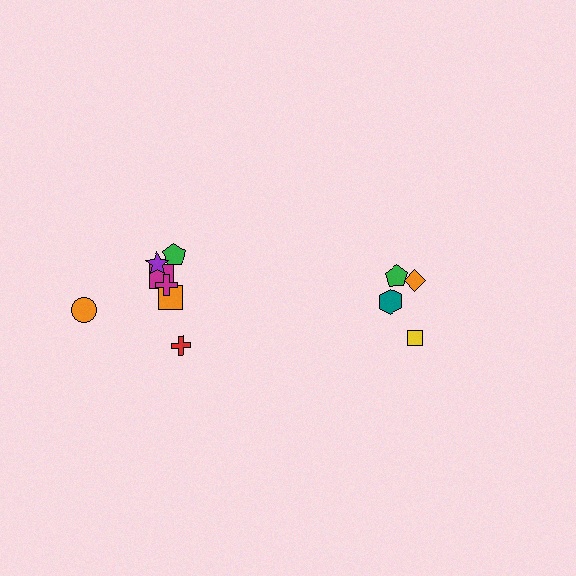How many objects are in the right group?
There are 4 objects.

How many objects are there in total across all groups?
There are 12 objects.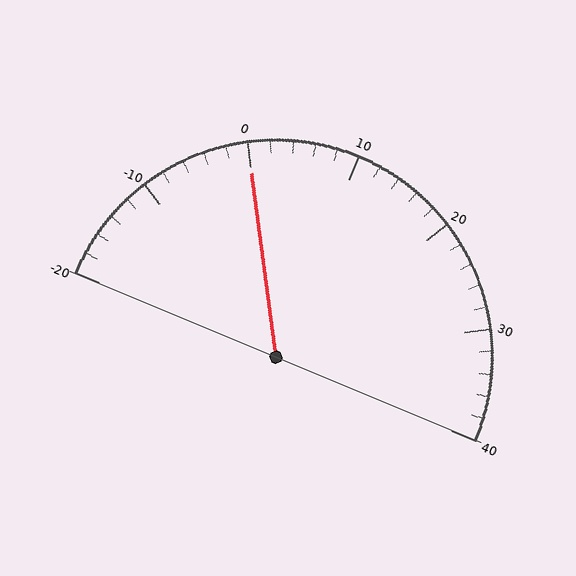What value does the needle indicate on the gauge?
The needle indicates approximately 0.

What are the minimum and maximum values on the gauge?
The gauge ranges from -20 to 40.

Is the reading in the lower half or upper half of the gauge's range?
The reading is in the lower half of the range (-20 to 40).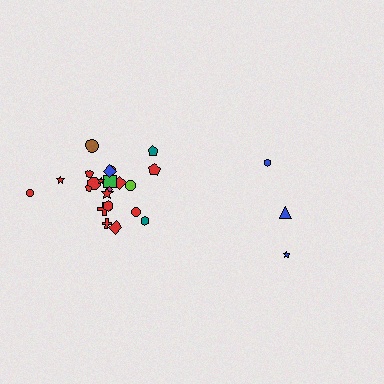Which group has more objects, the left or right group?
The left group.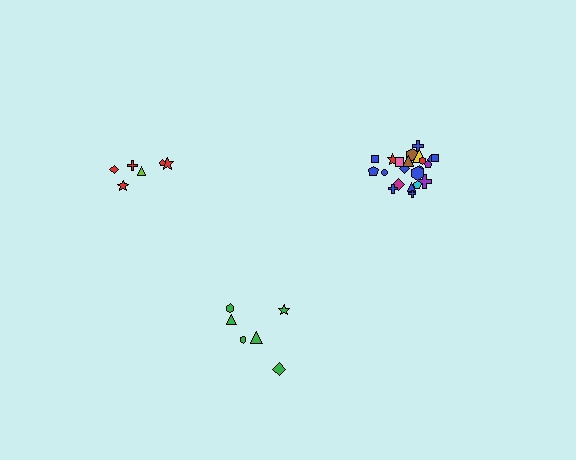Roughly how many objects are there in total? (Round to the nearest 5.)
Roughly 35 objects in total.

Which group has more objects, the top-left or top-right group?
The top-right group.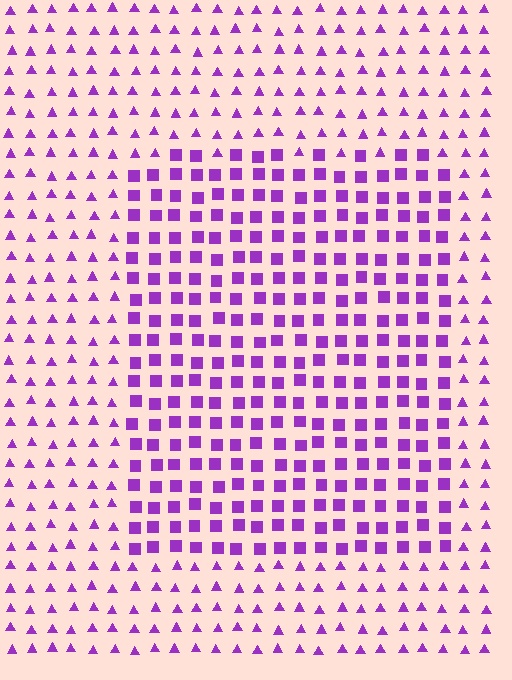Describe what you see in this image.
The image is filled with small purple elements arranged in a uniform grid. A rectangle-shaped region contains squares, while the surrounding area contains triangles. The boundary is defined purely by the change in element shape.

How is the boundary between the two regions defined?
The boundary is defined by a change in element shape: squares inside vs. triangles outside. All elements share the same color and spacing.